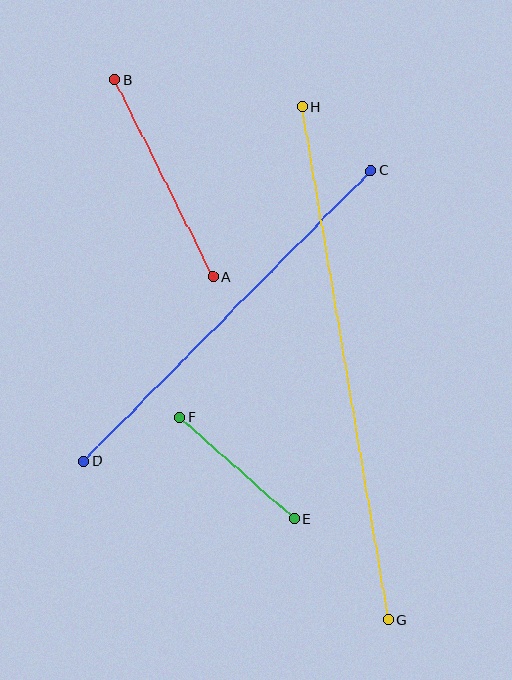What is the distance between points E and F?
The distance is approximately 153 pixels.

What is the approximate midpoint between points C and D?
The midpoint is at approximately (227, 316) pixels.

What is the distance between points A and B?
The distance is approximately 220 pixels.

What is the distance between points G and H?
The distance is approximately 520 pixels.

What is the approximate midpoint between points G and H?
The midpoint is at approximately (345, 363) pixels.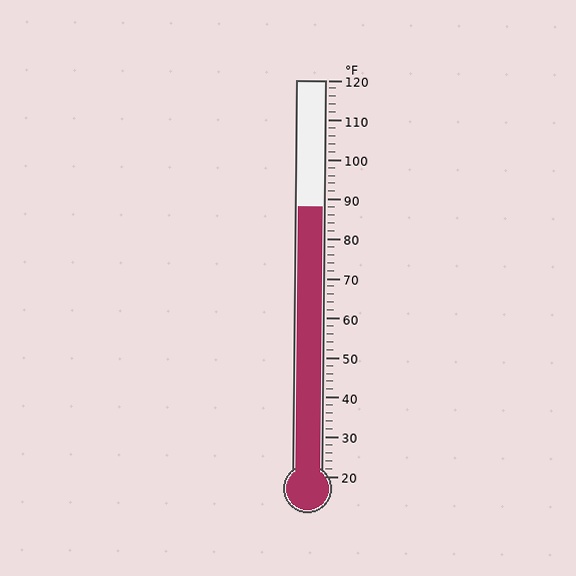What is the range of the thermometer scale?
The thermometer scale ranges from 20°F to 120°F.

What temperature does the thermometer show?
The thermometer shows approximately 88°F.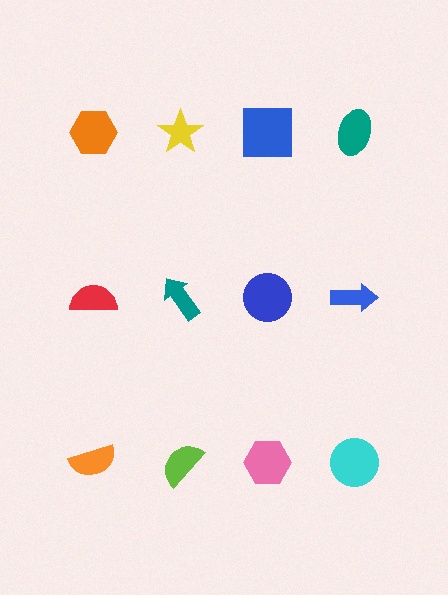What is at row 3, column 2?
A lime semicircle.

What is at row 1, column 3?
A blue square.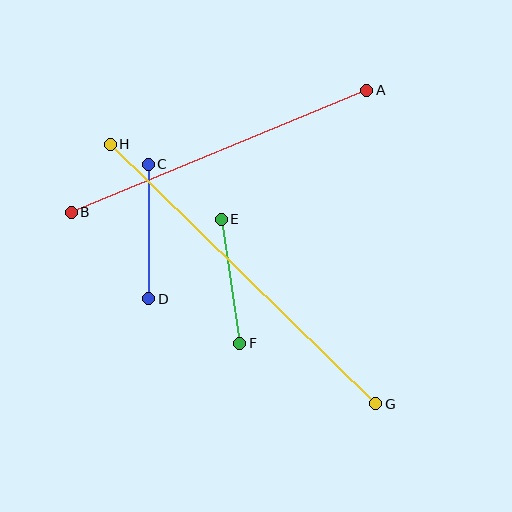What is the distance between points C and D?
The distance is approximately 135 pixels.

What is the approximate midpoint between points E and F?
The midpoint is at approximately (230, 281) pixels.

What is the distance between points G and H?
The distance is approximately 371 pixels.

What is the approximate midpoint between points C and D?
The midpoint is at approximately (148, 232) pixels.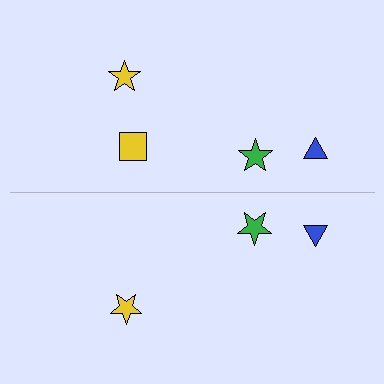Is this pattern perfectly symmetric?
No, the pattern is not perfectly symmetric. A yellow square is missing from the bottom side.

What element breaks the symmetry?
A yellow square is missing from the bottom side.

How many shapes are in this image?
There are 7 shapes in this image.